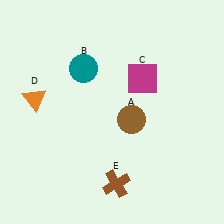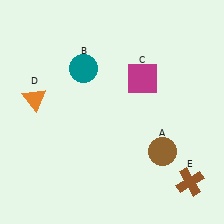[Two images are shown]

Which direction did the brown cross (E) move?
The brown cross (E) moved right.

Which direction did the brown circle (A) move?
The brown circle (A) moved down.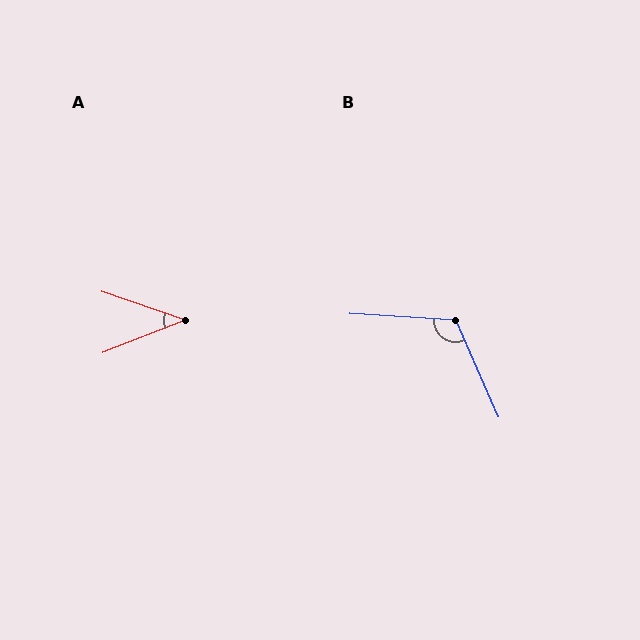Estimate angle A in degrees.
Approximately 40 degrees.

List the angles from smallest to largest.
A (40°), B (117°).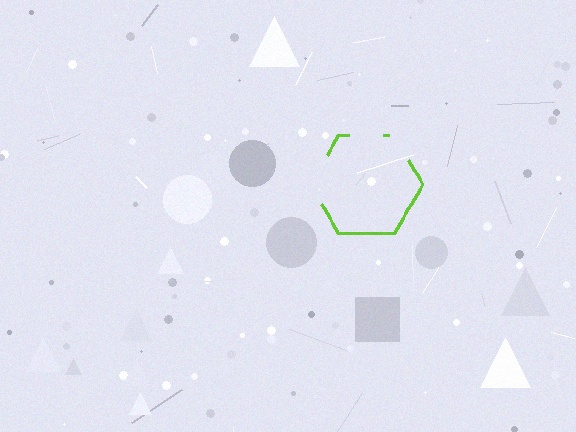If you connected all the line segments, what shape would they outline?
They would outline a hexagon.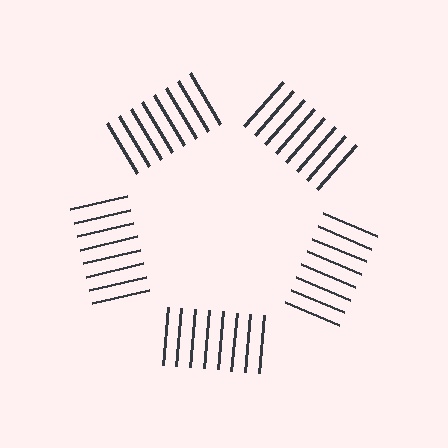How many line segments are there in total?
40 — 8 along each of the 5 edges.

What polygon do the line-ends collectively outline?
An illusory pentagon — the line segments terminate on its edges but no continuous stroke is drawn.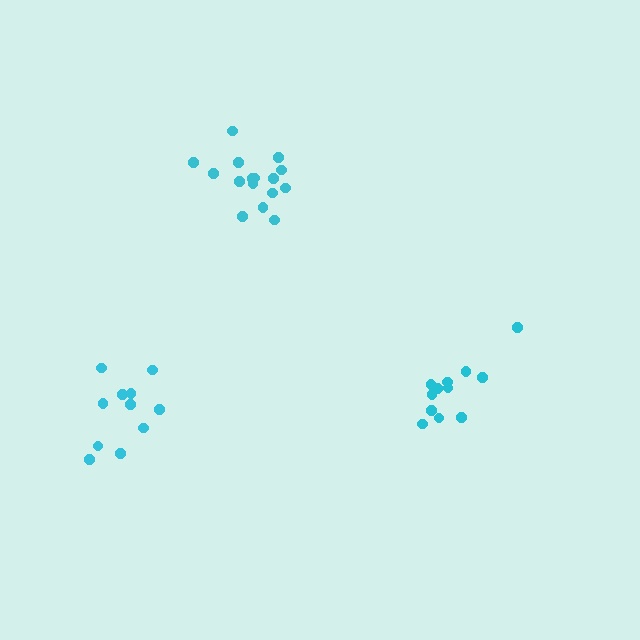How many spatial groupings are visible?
There are 3 spatial groupings.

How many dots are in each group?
Group 1: 11 dots, Group 2: 12 dots, Group 3: 16 dots (39 total).